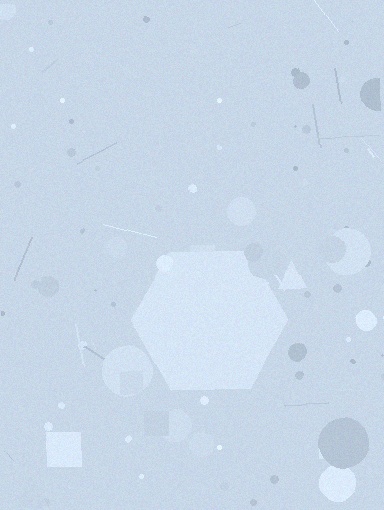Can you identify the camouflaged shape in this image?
The camouflaged shape is a hexagon.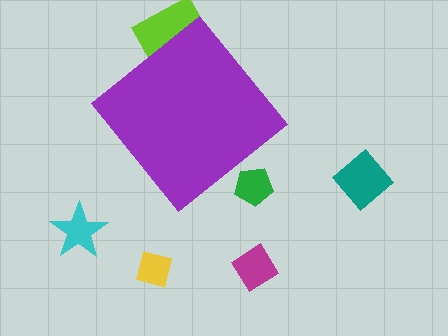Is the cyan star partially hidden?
No, the cyan star is fully visible.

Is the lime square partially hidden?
Yes, the lime square is partially hidden behind the purple diamond.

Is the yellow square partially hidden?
No, the yellow square is fully visible.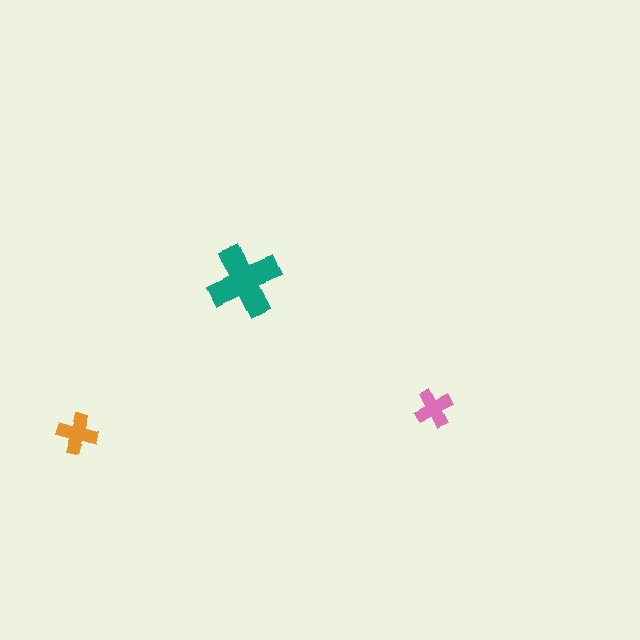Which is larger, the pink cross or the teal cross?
The teal one.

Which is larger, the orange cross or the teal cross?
The teal one.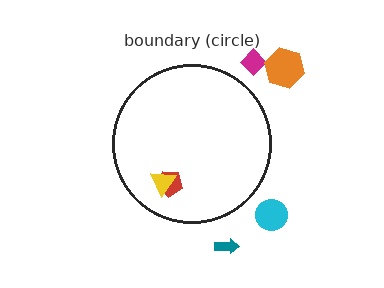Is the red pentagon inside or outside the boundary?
Inside.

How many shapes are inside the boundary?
2 inside, 4 outside.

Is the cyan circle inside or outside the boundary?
Outside.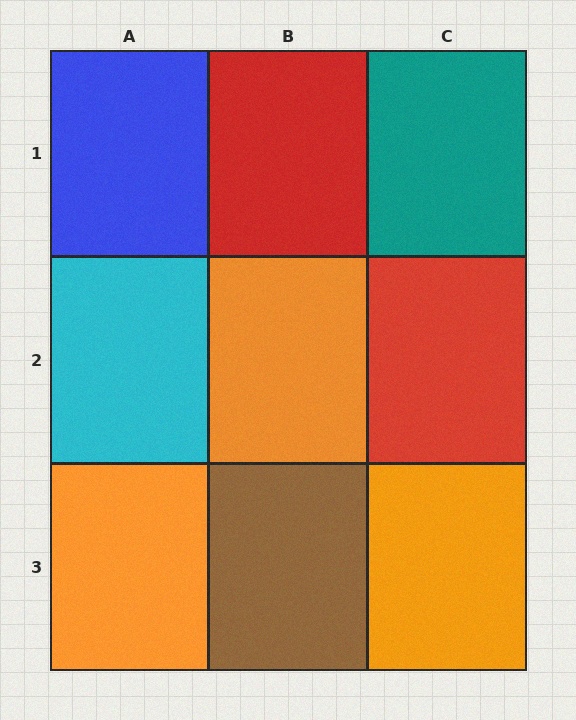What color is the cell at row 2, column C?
Red.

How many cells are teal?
1 cell is teal.